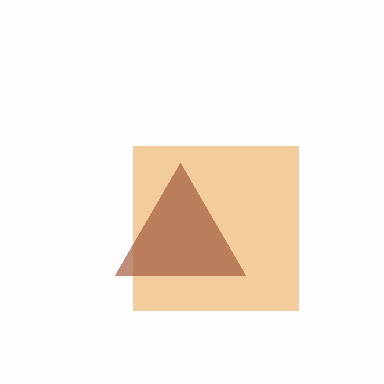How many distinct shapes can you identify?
There are 2 distinct shapes: an orange square, a brown triangle.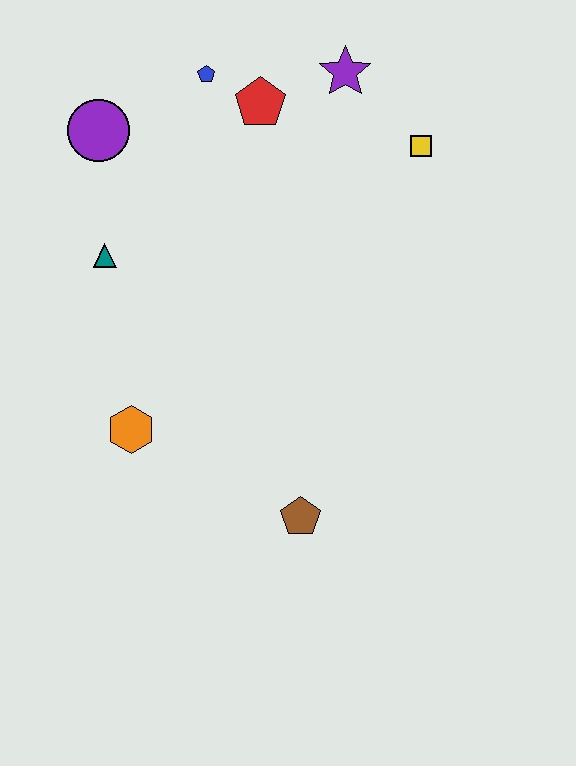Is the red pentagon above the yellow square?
Yes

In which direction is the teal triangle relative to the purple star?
The teal triangle is to the left of the purple star.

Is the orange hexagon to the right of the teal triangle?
Yes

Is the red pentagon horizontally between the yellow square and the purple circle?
Yes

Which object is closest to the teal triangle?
The purple circle is closest to the teal triangle.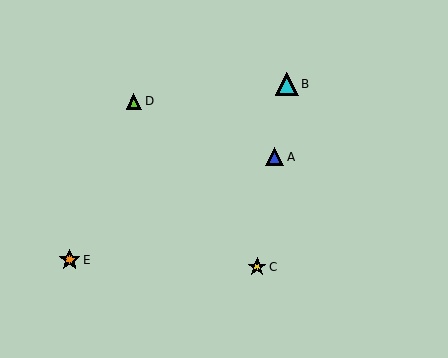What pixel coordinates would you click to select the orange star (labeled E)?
Click at (70, 260) to select the orange star E.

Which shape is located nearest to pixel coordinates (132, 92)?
The lime triangle (labeled D) at (134, 101) is nearest to that location.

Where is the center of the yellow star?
The center of the yellow star is at (257, 267).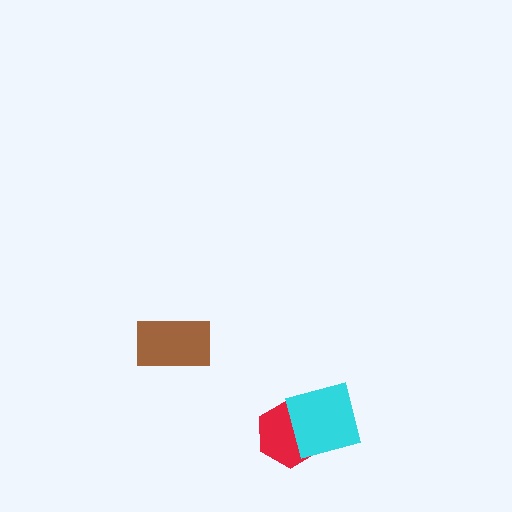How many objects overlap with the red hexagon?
1 object overlaps with the red hexagon.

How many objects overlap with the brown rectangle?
0 objects overlap with the brown rectangle.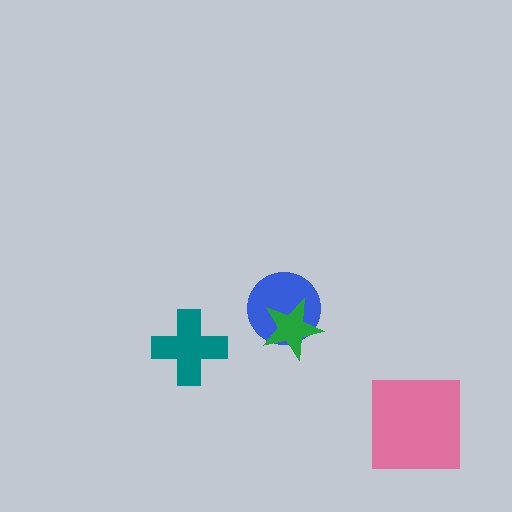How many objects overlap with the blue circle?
1 object overlaps with the blue circle.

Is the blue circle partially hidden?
Yes, it is partially covered by another shape.